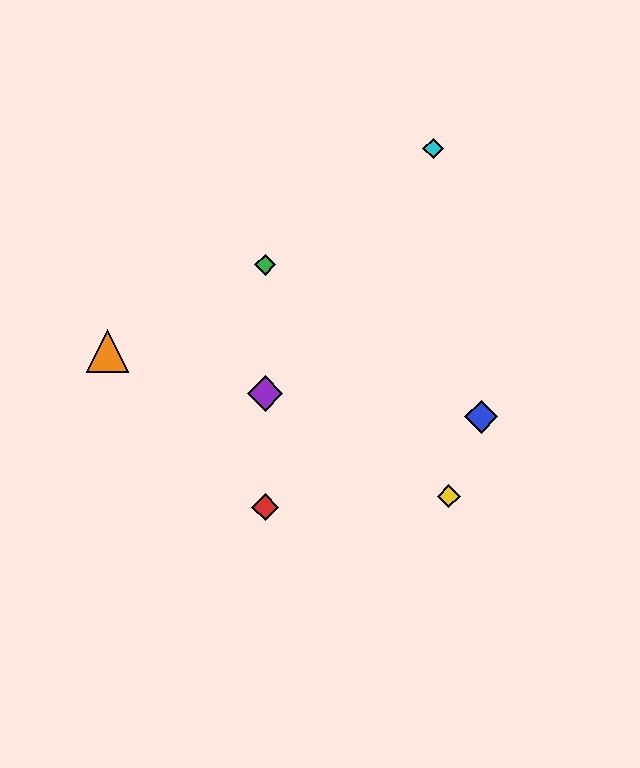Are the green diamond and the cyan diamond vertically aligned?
No, the green diamond is at x≈265 and the cyan diamond is at x≈433.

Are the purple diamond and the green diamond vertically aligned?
Yes, both are at x≈265.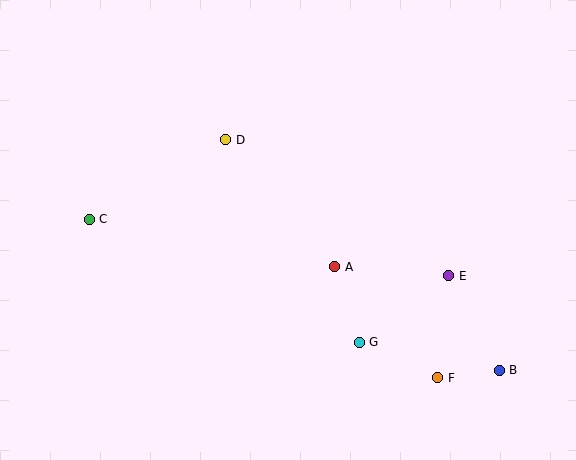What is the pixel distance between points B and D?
The distance between B and D is 358 pixels.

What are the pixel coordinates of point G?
Point G is at (359, 342).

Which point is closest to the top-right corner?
Point E is closest to the top-right corner.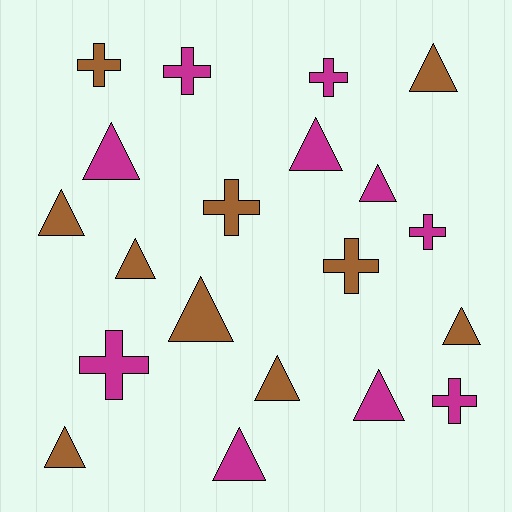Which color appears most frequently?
Brown, with 10 objects.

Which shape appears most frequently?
Triangle, with 12 objects.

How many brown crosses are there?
There are 3 brown crosses.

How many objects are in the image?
There are 20 objects.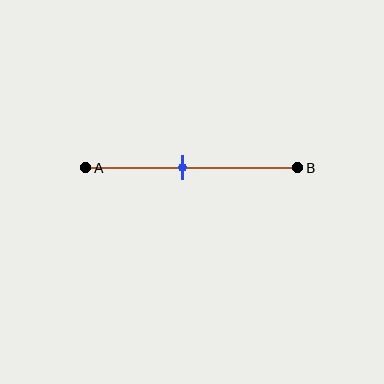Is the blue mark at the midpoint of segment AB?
No, the mark is at about 45% from A, not at the 50% midpoint.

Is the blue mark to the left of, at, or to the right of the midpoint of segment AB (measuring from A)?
The blue mark is to the left of the midpoint of segment AB.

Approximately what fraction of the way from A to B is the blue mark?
The blue mark is approximately 45% of the way from A to B.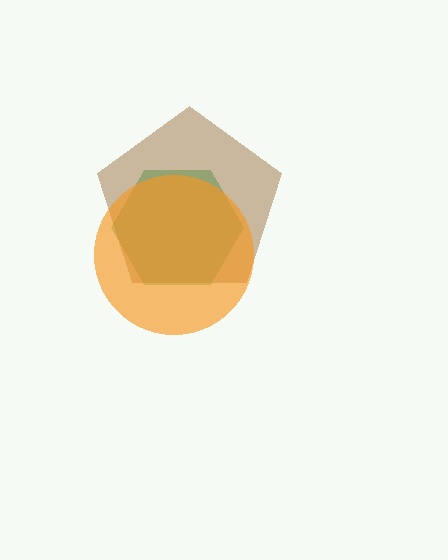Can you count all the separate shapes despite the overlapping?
Yes, there are 3 separate shapes.